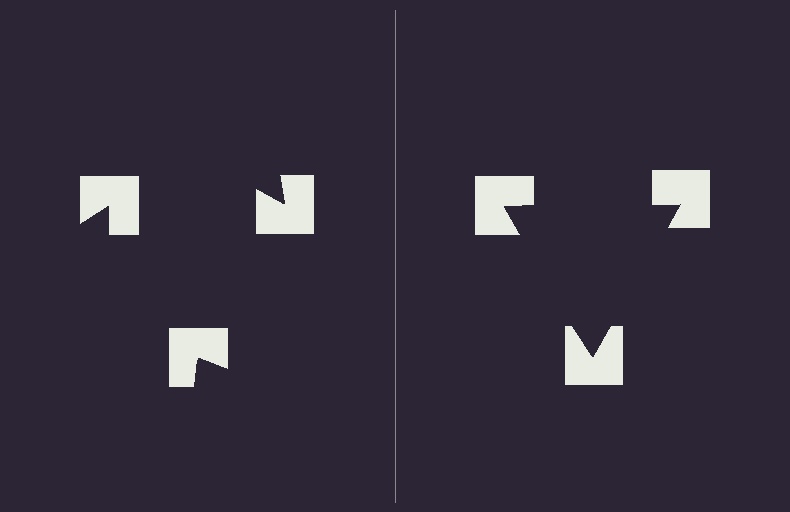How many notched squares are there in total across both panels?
6 — 3 on each side.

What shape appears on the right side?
An illusory triangle.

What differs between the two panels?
The notched squares are positioned identically on both sides; only the wedge orientations differ. On the right they align to a triangle; on the left they are misaligned.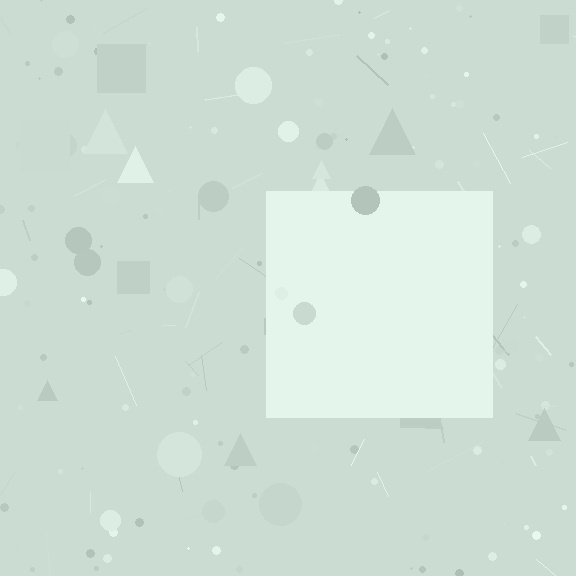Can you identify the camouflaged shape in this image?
The camouflaged shape is a square.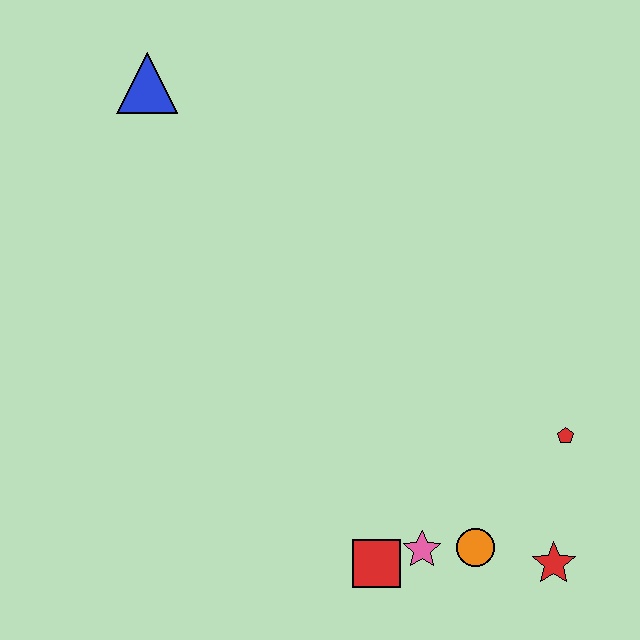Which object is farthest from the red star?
The blue triangle is farthest from the red star.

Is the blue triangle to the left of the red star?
Yes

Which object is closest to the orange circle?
The pink star is closest to the orange circle.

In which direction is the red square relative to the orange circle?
The red square is to the left of the orange circle.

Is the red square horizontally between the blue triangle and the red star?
Yes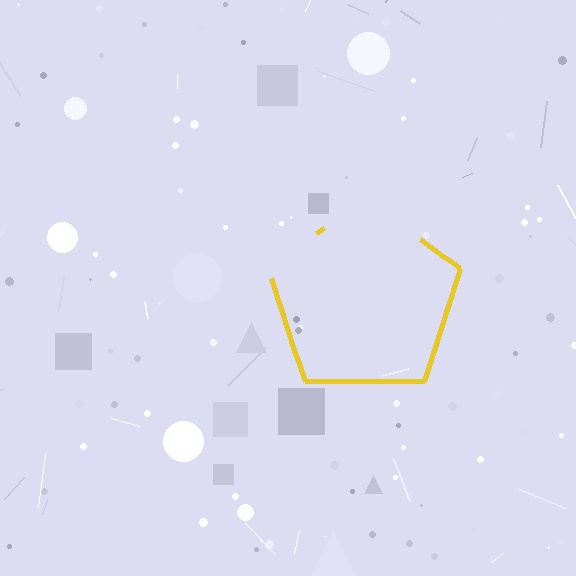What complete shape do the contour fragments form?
The contour fragments form a pentagon.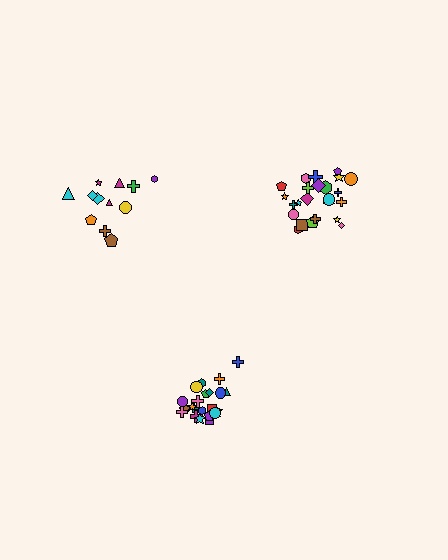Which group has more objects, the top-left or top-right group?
The top-right group.